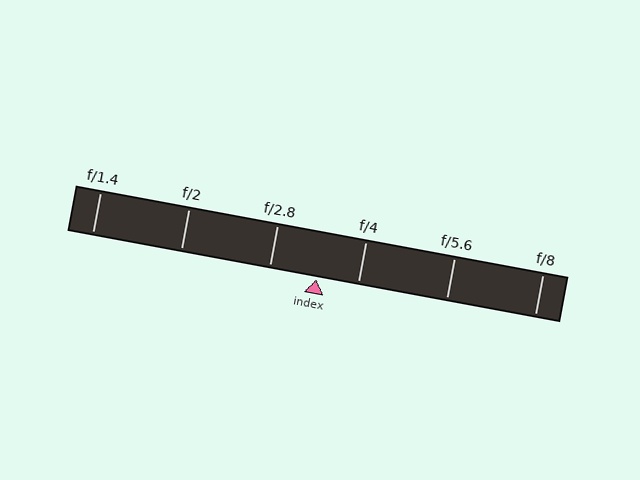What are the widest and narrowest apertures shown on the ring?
The widest aperture shown is f/1.4 and the narrowest is f/8.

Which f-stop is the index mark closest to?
The index mark is closest to f/4.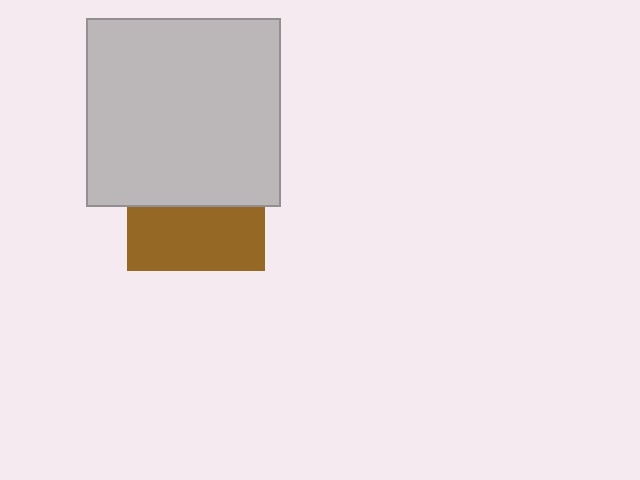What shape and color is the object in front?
The object in front is a light gray rectangle.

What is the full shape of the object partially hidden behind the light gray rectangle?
The partially hidden object is a brown square.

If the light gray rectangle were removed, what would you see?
You would see the complete brown square.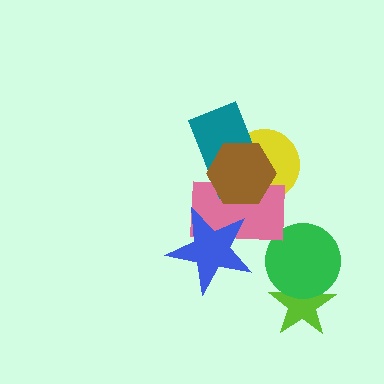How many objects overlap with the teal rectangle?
3 objects overlap with the teal rectangle.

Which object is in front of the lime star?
The green circle is in front of the lime star.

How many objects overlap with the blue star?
1 object overlaps with the blue star.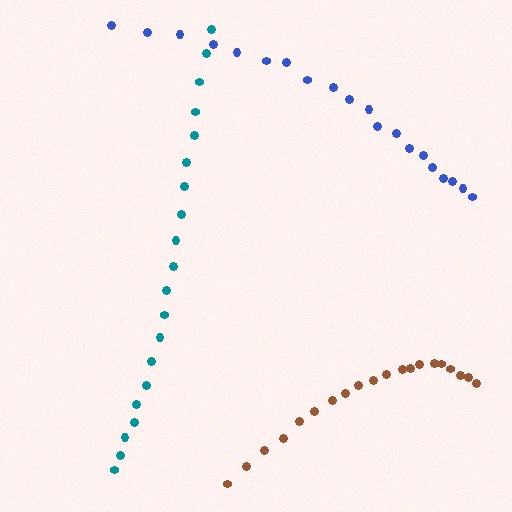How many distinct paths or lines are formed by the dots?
There are 3 distinct paths.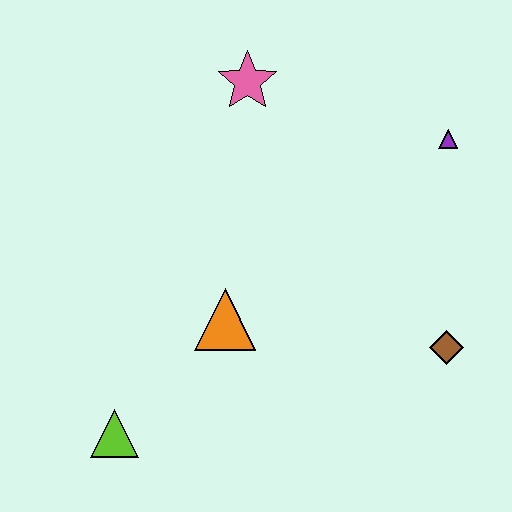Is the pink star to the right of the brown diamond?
No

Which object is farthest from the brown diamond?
The lime triangle is farthest from the brown diamond.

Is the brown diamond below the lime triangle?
No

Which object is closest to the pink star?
The purple triangle is closest to the pink star.